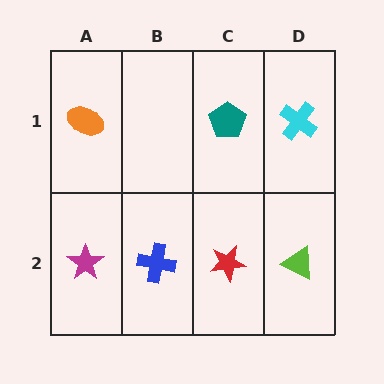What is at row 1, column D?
A cyan cross.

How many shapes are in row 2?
4 shapes.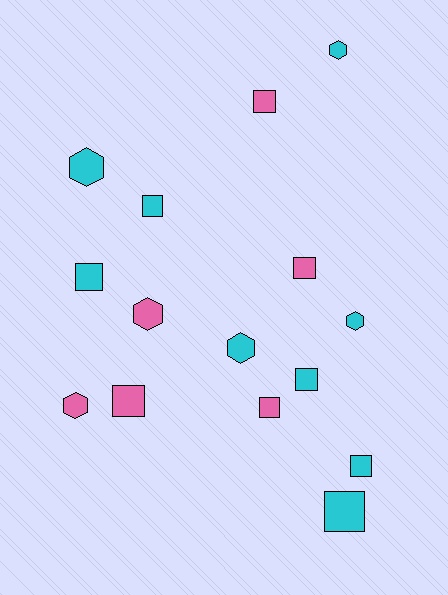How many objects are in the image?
There are 15 objects.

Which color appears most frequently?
Cyan, with 9 objects.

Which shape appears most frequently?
Square, with 9 objects.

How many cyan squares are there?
There are 5 cyan squares.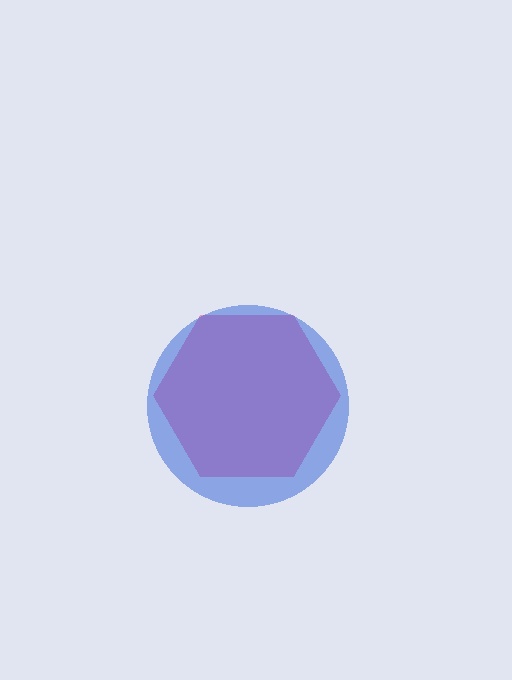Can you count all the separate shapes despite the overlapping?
Yes, there are 2 separate shapes.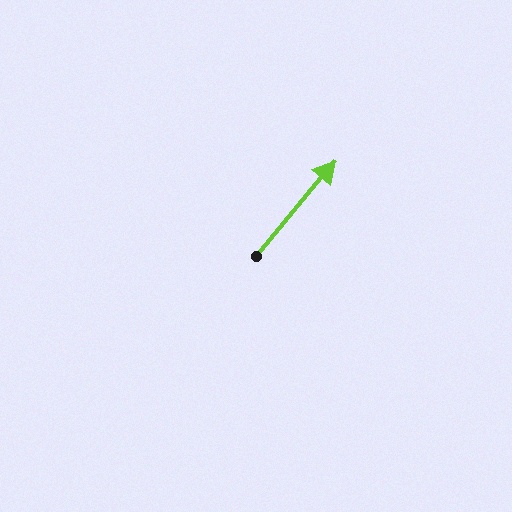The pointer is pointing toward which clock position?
Roughly 1 o'clock.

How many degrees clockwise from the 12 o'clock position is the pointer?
Approximately 40 degrees.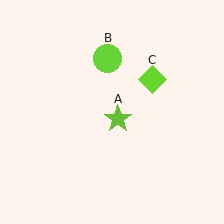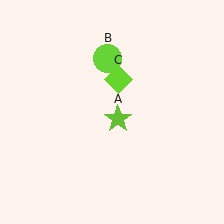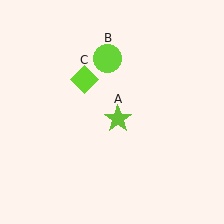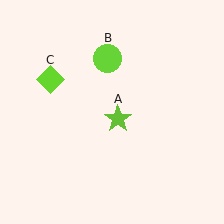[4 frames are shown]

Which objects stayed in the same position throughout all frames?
Lime star (object A) and lime circle (object B) remained stationary.